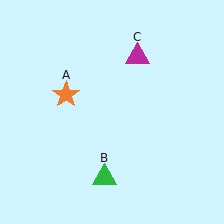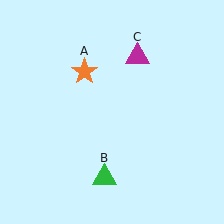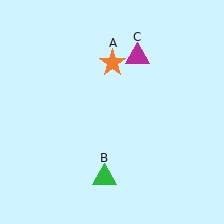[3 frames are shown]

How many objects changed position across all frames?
1 object changed position: orange star (object A).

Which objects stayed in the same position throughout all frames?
Green triangle (object B) and magenta triangle (object C) remained stationary.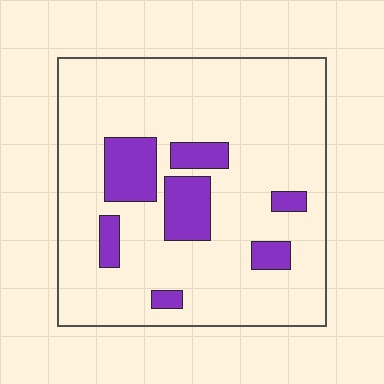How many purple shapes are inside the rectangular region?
7.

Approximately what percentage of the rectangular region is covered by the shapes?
Approximately 15%.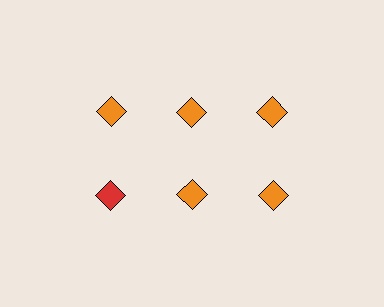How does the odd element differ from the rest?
It has a different color: red instead of orange.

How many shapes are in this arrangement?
There are 6 shapes arranged in a grid pattern.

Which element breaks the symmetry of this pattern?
The red diamond in the second row, leftmost column breaks the symmetry. All other shapes are orange diamonds.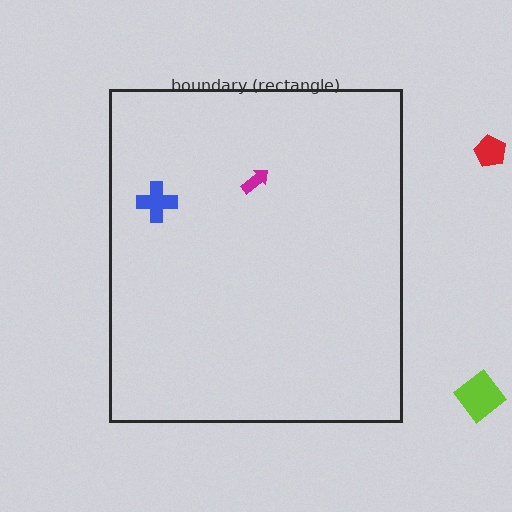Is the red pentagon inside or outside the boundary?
Outside.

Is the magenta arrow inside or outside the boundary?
Inside.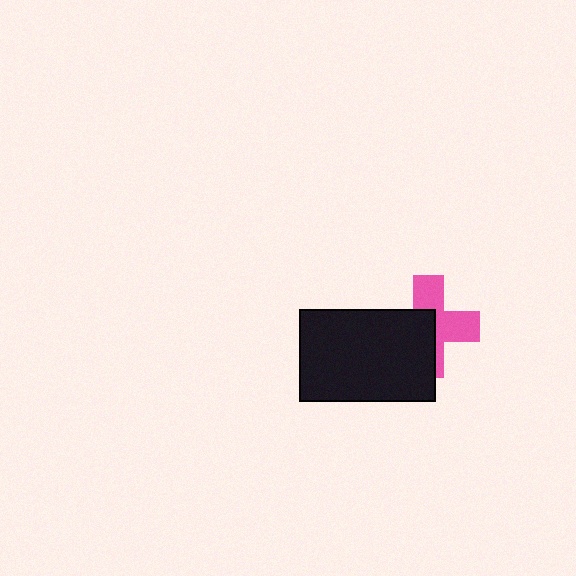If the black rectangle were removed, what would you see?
You would see the complete pink cross.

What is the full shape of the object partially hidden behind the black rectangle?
The partially hidden object is a pink cross.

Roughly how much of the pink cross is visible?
About half of it is visible (roughly 51%).